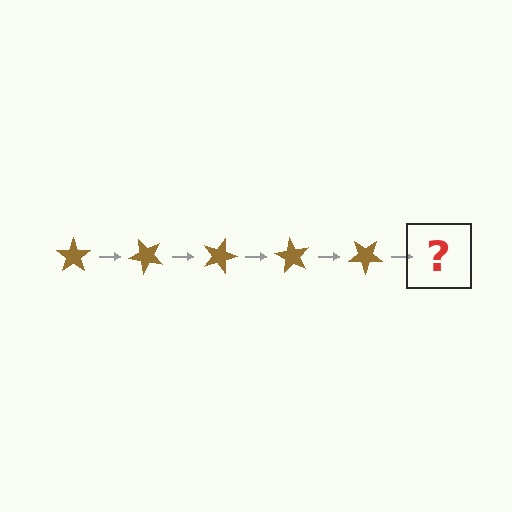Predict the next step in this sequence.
The next step is a brown star rotated 225 degrees.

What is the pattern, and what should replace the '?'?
The pattern is that the star rotates 45 degrees each step. The '?' should be a brown star rotated 225 degrees.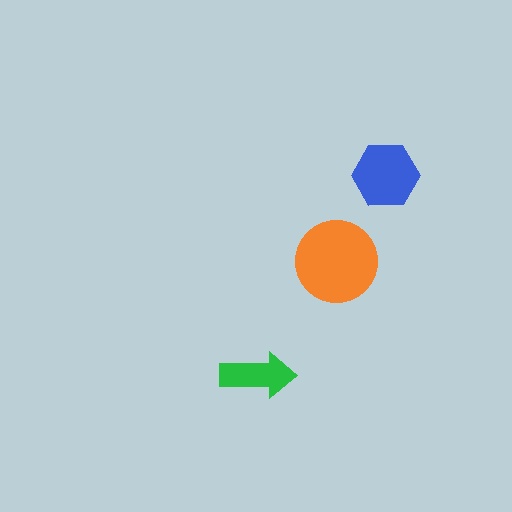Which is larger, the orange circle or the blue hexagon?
The orange circle.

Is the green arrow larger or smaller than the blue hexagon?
Smaller.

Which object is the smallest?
The green arrow.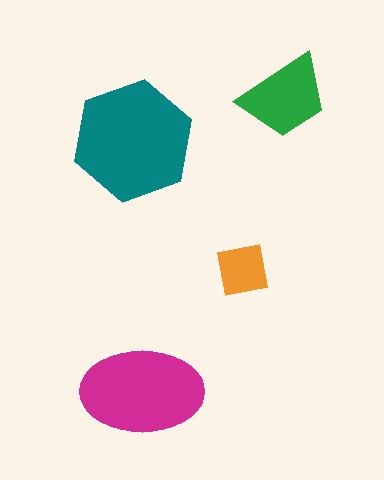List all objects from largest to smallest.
The teal hexagon, the magenta ellipse, the green trapezoid, the orange square.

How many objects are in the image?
There are 4 objects in the image.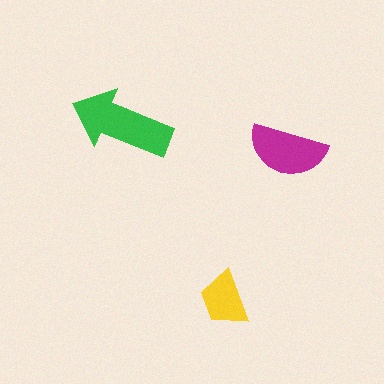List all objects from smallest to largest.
The yellow trapezoid, the magenta semicircle, the green arrow.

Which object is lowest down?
The yellow trapezoid is bottommost.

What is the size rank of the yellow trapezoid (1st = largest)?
3rd.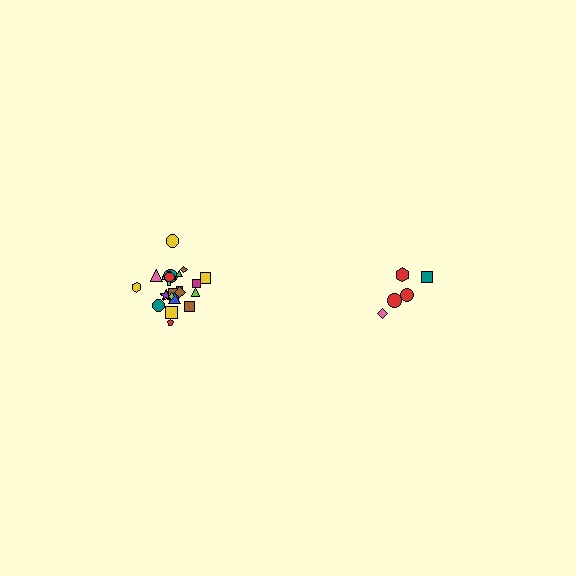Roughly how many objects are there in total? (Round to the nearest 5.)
Roughly 25 objects in total.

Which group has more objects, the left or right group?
The left group.